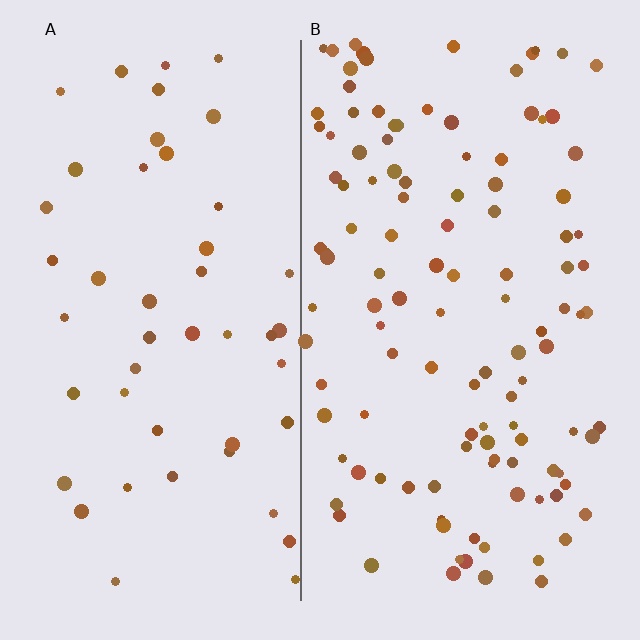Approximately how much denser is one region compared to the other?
Approximately 2.5× — region B over region A.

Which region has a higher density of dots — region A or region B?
B (the right).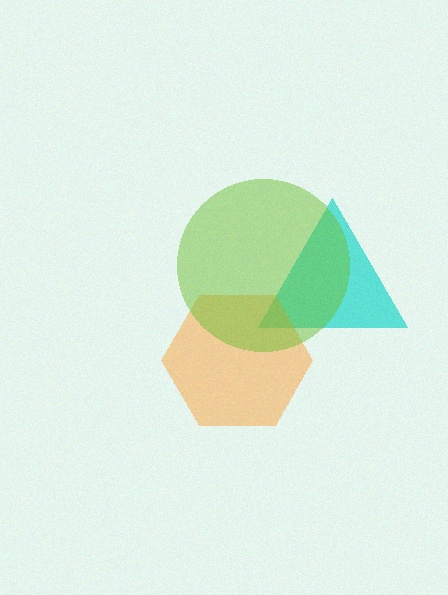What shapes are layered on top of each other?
The layered shapes are: a cyan triangle, an orange hexagon, a lime circle.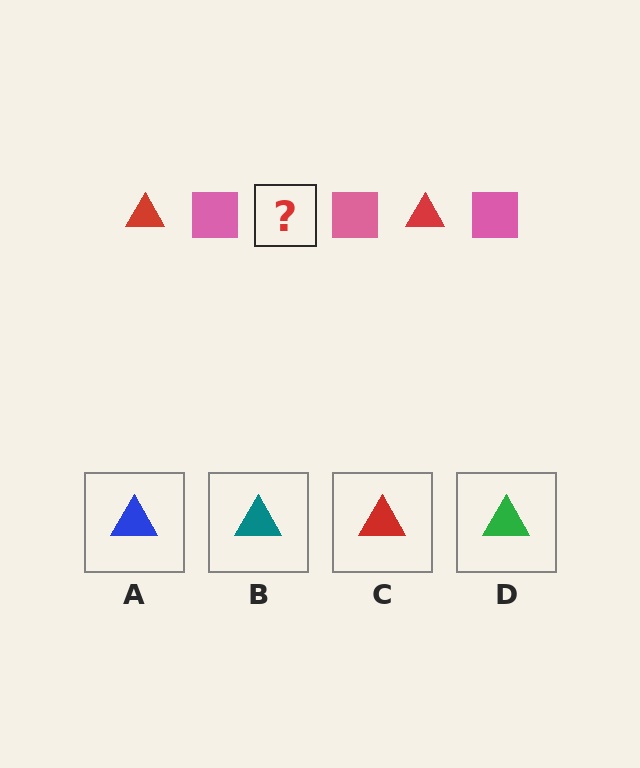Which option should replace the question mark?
Option C.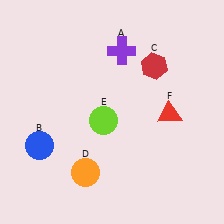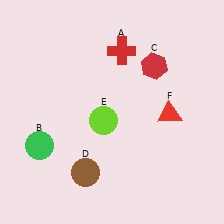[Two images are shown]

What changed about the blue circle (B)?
In Image 1, B is blue. In Image 2, it changed to green.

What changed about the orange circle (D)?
In Image 1, D is orange. In Image 2, it changed to brown.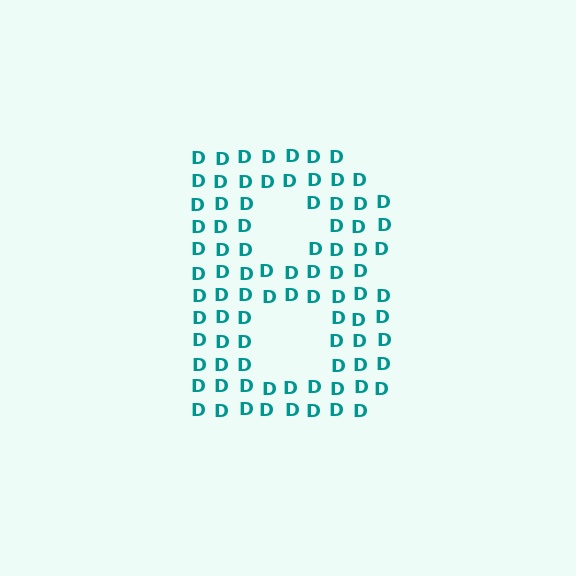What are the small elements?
The small elements are letter D's.